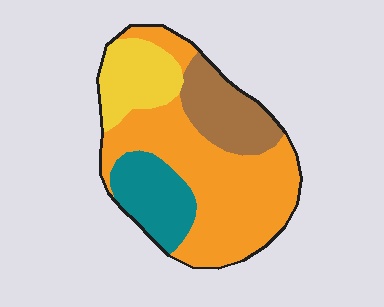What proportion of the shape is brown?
Brown takes up about one sixth (1/6) of the shape.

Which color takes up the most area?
Orange, at roughly 50%.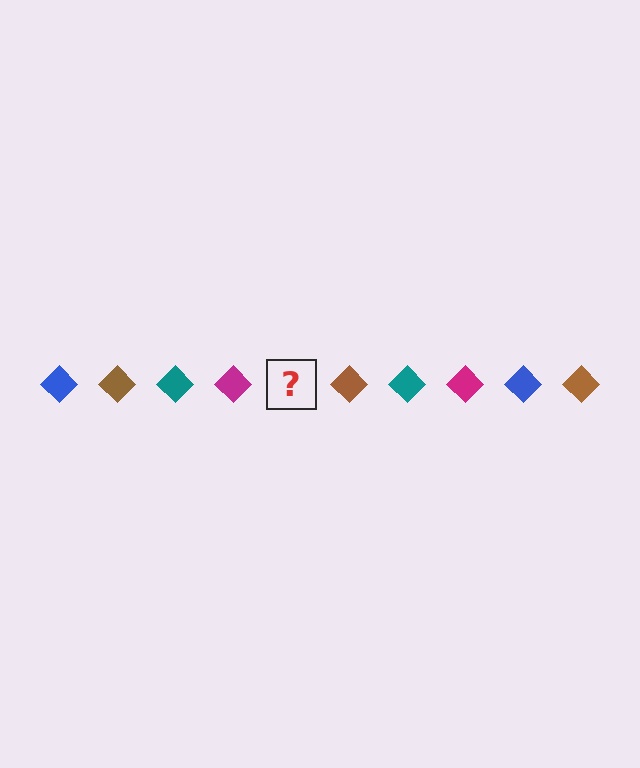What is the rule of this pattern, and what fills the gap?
The rule is that the pattern cycles through blue, brown, teal, magenta diamonds. The gap should be filled with a blue diamond.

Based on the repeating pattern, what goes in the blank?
The blank should be a blue diamond.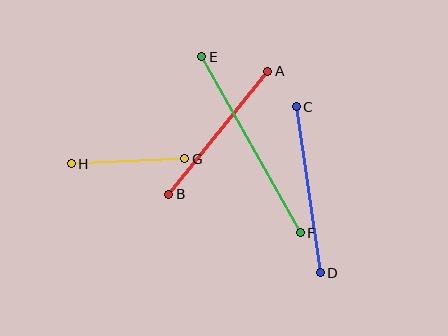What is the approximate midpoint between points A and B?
The midpoint is at approximately (218, 133) pixels.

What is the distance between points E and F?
The distance is approximately 202 pixels.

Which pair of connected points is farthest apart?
Points E and F are farthest apart.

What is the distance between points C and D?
The distance is approximately 168 pixels.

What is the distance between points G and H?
The distance is approximately 114 pixels.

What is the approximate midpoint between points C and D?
The midpoint is at approximately (308, 190) pixels.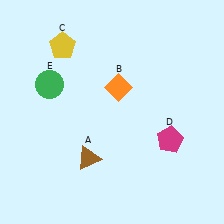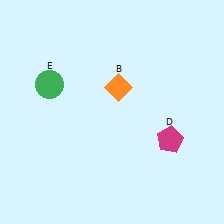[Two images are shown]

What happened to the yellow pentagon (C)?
The yellow pentagon (C) was removed in Image 2. It was in the top-left area of Image 1.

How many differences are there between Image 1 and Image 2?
There are 2 differences between the two images.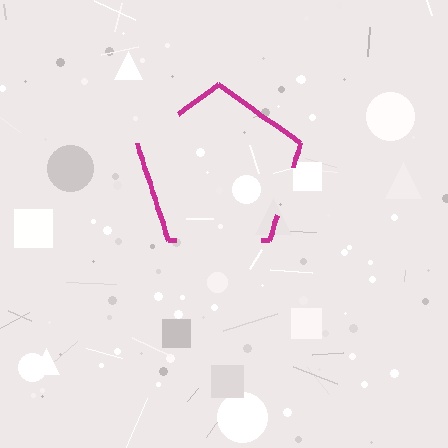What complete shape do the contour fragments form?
The contour fragments form a pentagon.